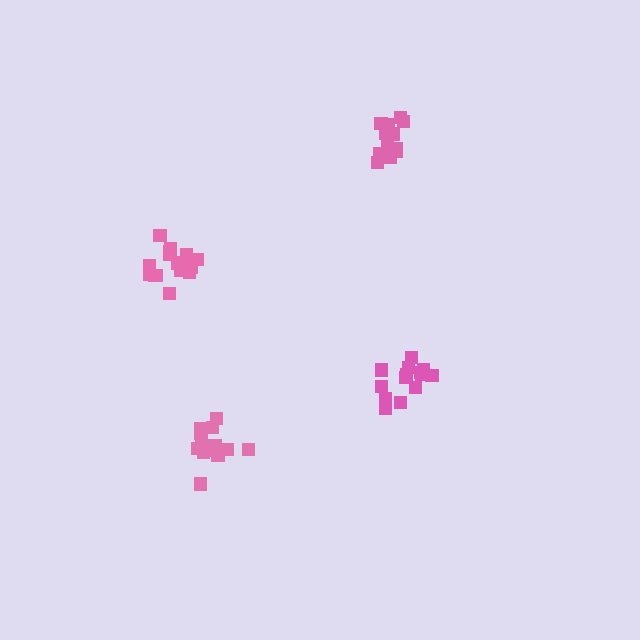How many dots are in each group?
Group 1: 13 dots, Group 2: 14 dots, Group 3: 14 dots, Group 4: 16 dots (57 total).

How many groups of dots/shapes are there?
There are 4 groups.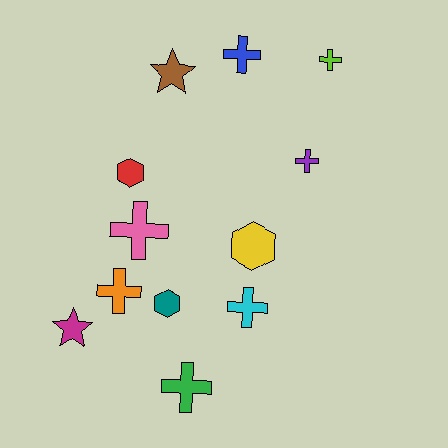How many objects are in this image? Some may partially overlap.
There are 12 objects.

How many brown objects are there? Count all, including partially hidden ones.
There is 1 brown object.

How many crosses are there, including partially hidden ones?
There are 7 crosses.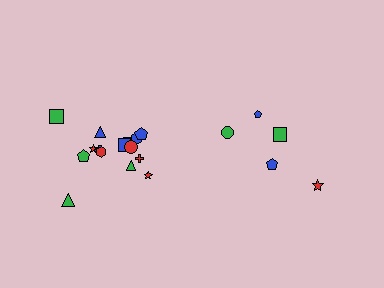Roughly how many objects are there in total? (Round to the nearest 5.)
Roughly 20 objects in total.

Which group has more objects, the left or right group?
The left group.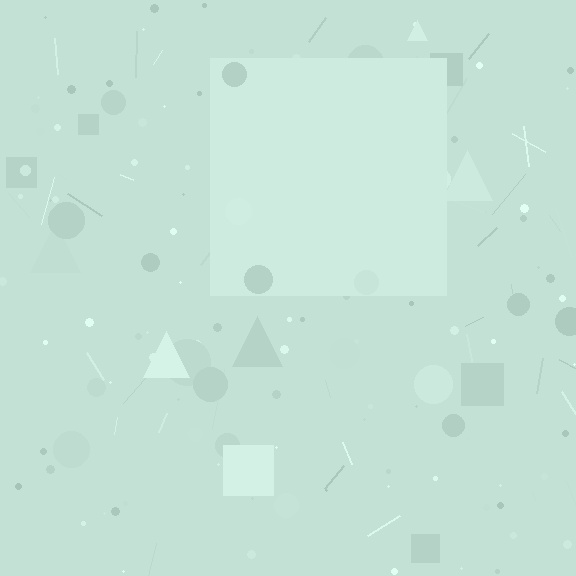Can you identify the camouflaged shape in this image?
The camouflaged shape is a square.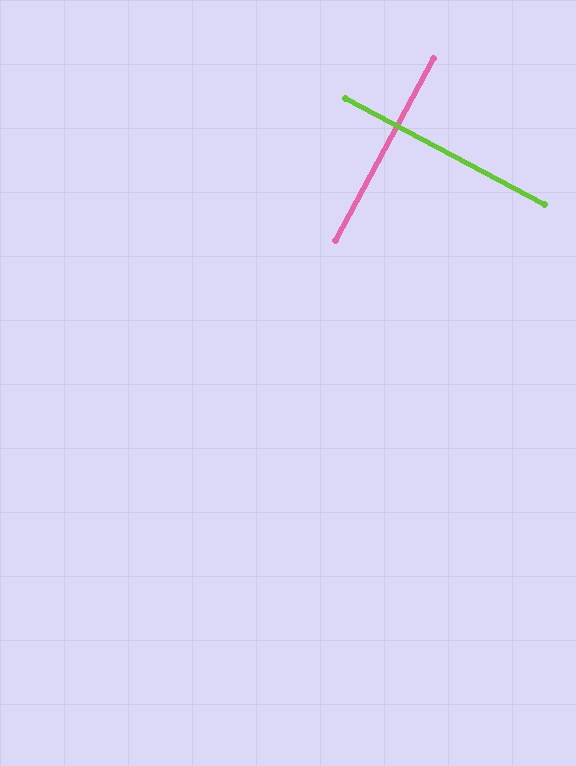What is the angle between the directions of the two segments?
Approximately 90 degrees.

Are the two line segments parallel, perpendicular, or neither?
Perpendicular — they meet at approximately 90°.